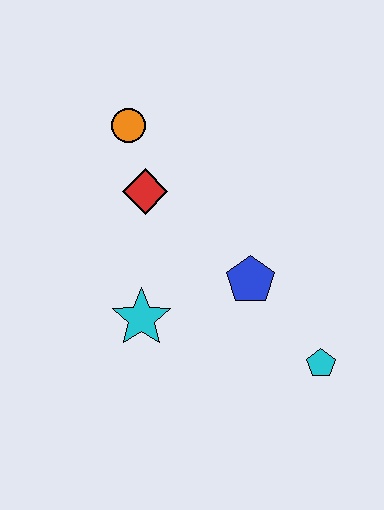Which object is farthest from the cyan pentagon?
The orange circle is farthest from the cyan pentagon.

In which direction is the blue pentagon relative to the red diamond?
The blue pentagon is to the right of the red diamond.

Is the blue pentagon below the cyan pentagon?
No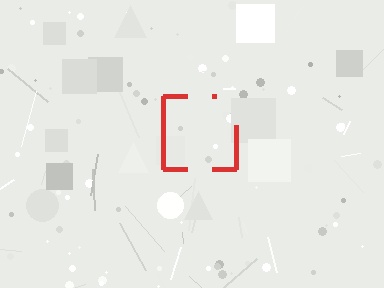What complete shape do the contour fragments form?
The contour fragments form a square.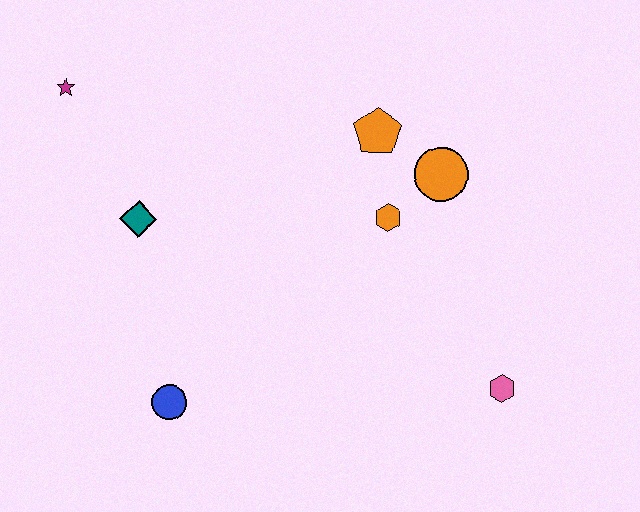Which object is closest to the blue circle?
The teal diamond is closest to the blue circle.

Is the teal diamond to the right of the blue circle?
No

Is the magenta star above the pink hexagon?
Yes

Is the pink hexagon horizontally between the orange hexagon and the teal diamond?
No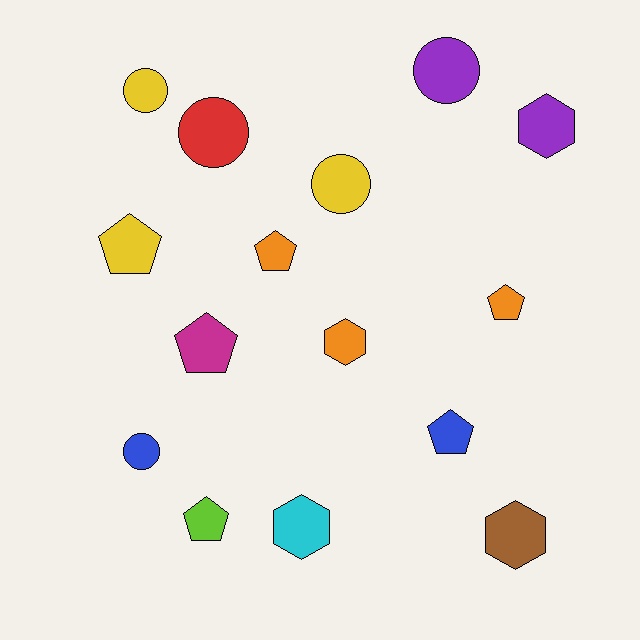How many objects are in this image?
There are 15 objects.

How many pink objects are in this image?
There are no pink objects.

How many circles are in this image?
There are 5 circles.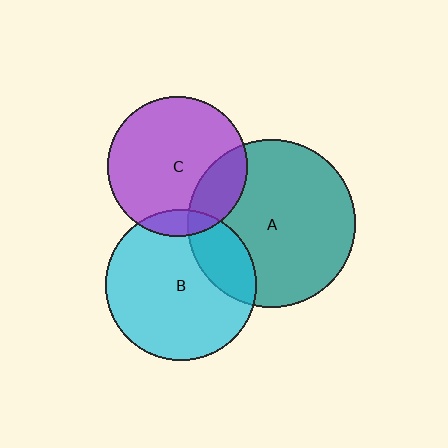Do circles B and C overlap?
Yes.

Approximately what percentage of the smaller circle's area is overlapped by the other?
Approximately 10%.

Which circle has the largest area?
Circle A (teal).